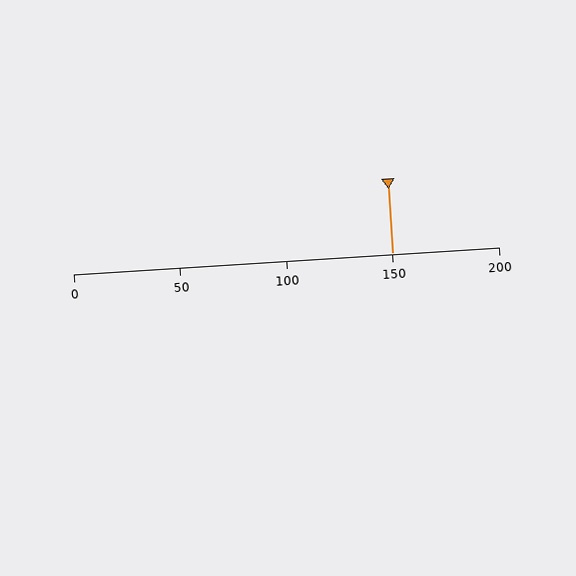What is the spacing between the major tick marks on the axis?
The major ticks are spaced 50 apart.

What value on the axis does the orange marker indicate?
The marker indicates approximately 150.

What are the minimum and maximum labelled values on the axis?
The axis runs from 0 to 200.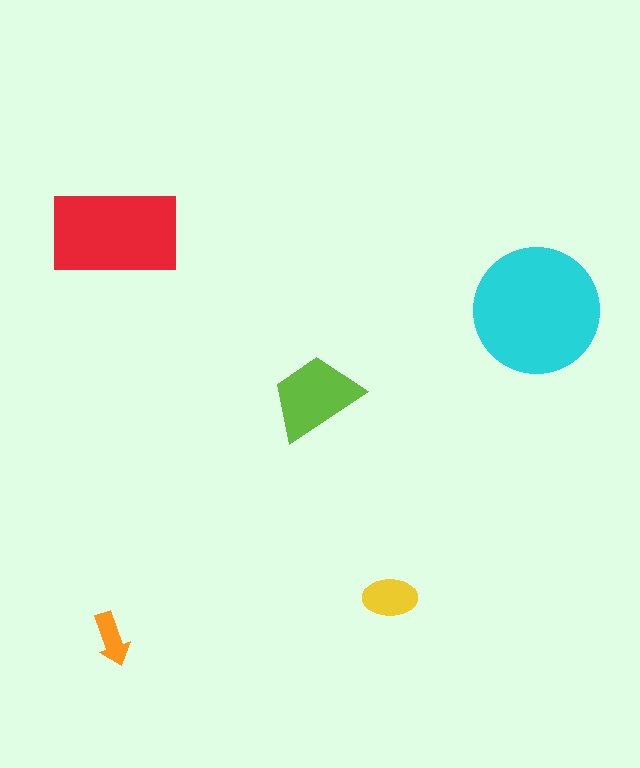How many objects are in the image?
There are 5 objects in the image.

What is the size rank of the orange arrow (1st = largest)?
5th.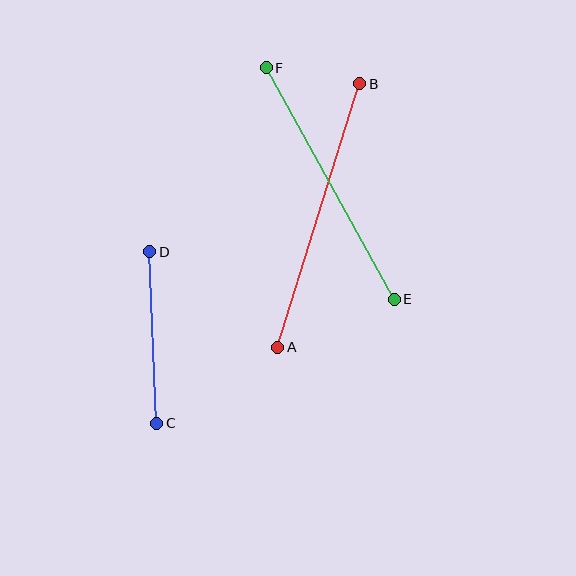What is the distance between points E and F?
The distance is approximately 264 pixels.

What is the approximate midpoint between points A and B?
The midpoint is at approximately (319, 216) pixels.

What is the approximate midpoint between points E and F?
The midpoint is at approximately (330, 184) pixels.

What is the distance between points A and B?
The distance is approximately 276 pixels.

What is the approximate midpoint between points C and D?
The midpoint is at approximately (153, 337) pixels.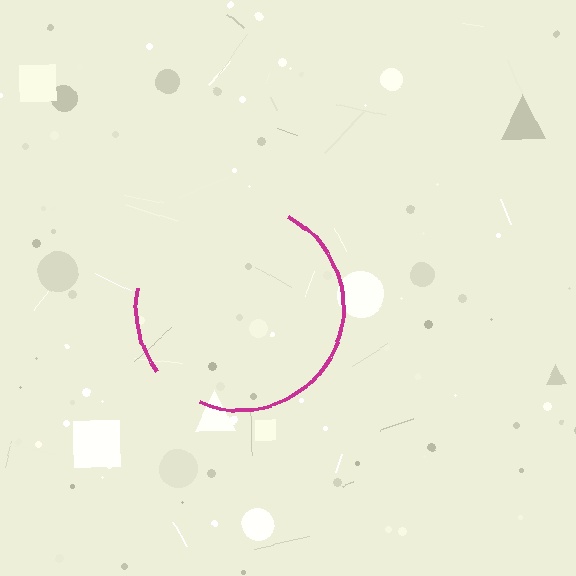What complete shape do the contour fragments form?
The contour fragments form a circle.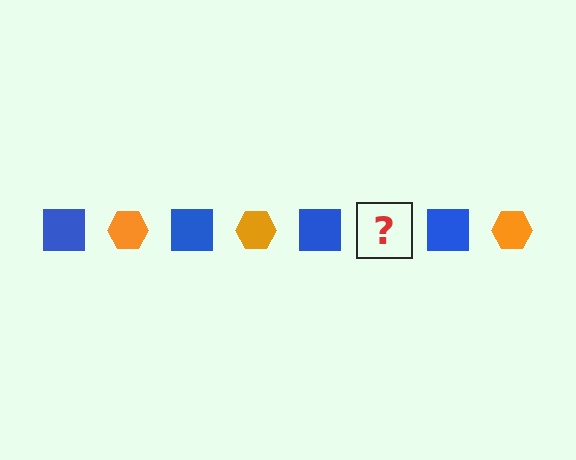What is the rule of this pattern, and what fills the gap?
The rule is that the pattern alternates between blue square and orange hexagon. The gap should be filled with an orange hexagon.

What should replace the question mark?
The question mark should be replaced with an orange hexagon.